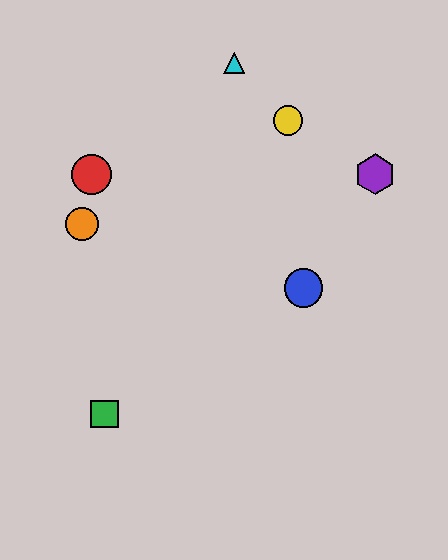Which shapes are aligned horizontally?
The red circle, the purple hexagon are aligned horizontally.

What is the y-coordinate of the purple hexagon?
The purple hexagon is at y≈174.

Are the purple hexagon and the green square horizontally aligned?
No, the purple hexagon is at y≈174 and the green square is at y≈414.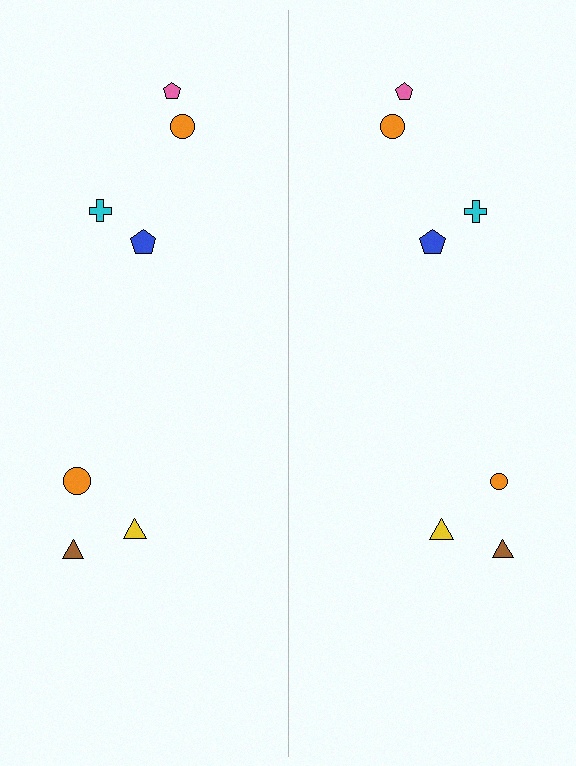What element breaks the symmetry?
The orange circle on the right side has a different size than its mirror counterpart.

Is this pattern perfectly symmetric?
No, the pattern is not perfectly symmetric. The orange circle on the right side has a different size than its mirror counterpart.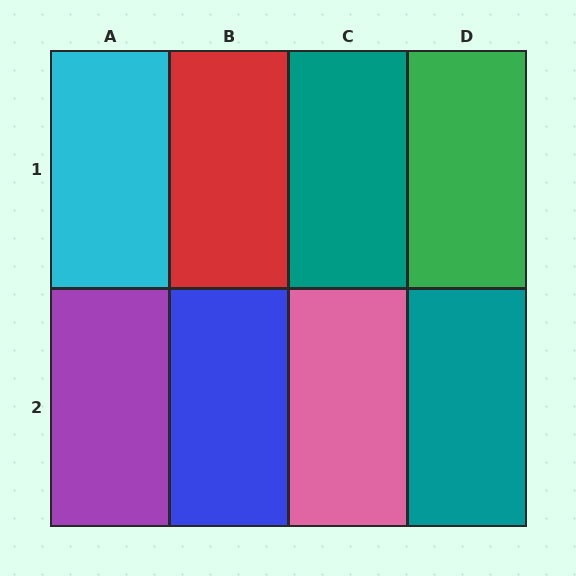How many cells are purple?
1 cell is purple.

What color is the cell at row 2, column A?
Purple.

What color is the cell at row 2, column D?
Teal.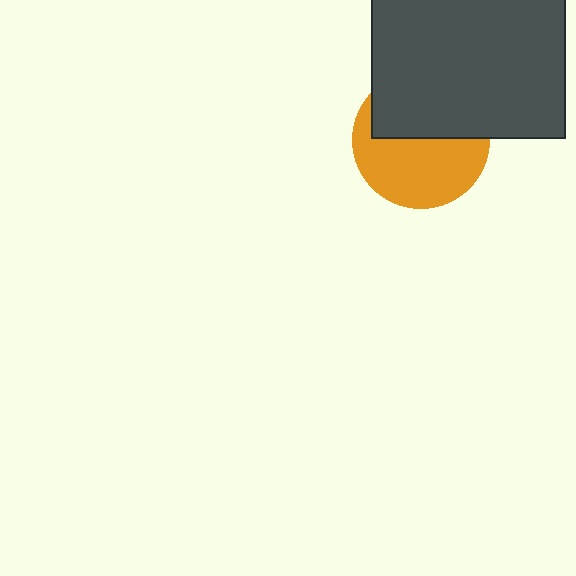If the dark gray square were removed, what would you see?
You would see the complete orange circle.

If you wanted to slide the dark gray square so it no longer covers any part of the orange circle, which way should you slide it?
Slide it up — that is the most direct way to separate the two shapes.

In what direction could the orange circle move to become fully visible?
The orange circle could move down. That would shift it out from behind the dark gray square entirely.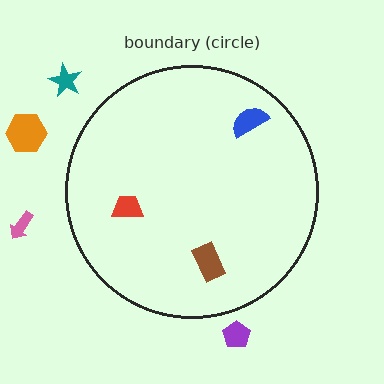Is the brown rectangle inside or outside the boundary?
Inside.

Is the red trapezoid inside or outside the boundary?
Inside.